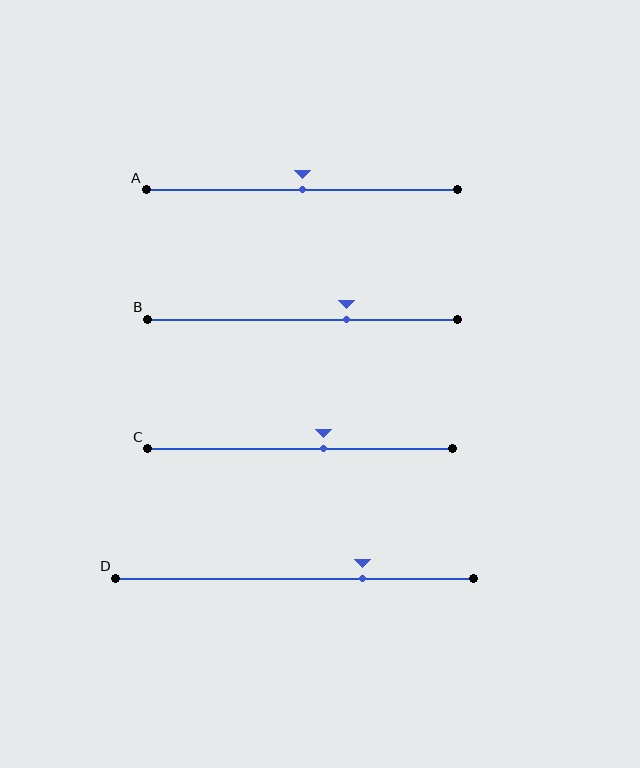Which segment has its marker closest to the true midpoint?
Segment A has its marker closest to the true midpoint.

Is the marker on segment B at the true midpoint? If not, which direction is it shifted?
No, the marker on segment B is shifted to the right by about 14% of the segment length.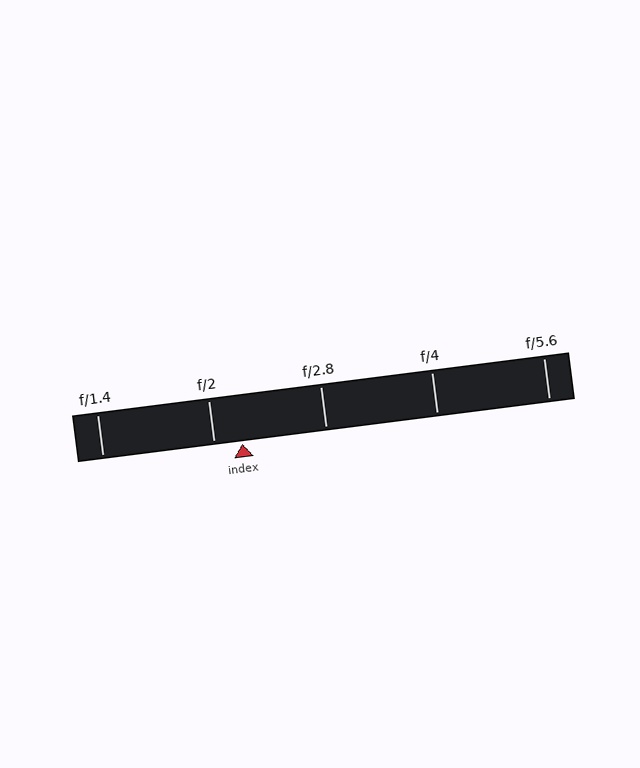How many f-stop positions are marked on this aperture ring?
There are 5 f-stop positions marked.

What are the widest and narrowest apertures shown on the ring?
The widest aperture shown is f/1.4 and the narrowest is f/5.6.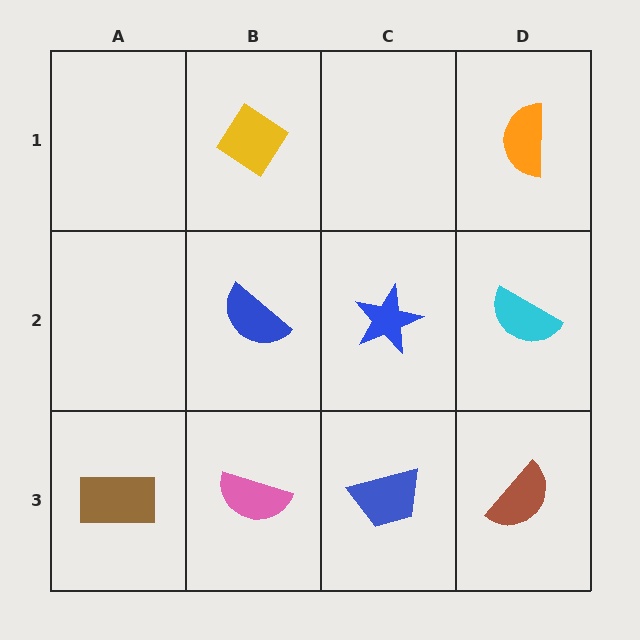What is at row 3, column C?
A blue trapezoid.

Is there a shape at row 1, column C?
No, that cell is empty.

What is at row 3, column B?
A pink semicircle.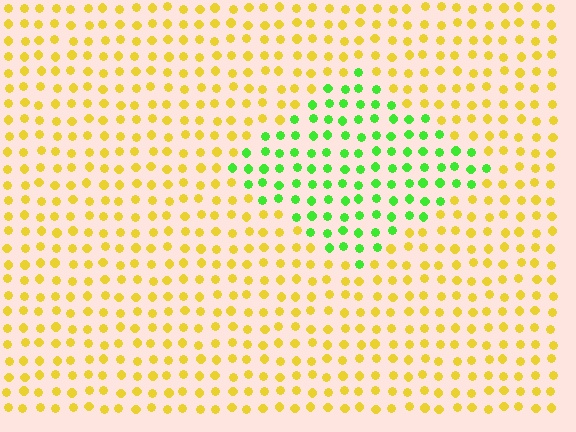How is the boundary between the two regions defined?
The boundary is defined purely by a slight shift in hue (about 63 degrees). Spacing, size, and orientation are identical on both sides.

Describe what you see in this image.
The image is filled with small yellow elements in a uniform arrangement. A diamond-shaped region is visible where the elements are tinted to a slightly different hue, forming a subtle color boundary.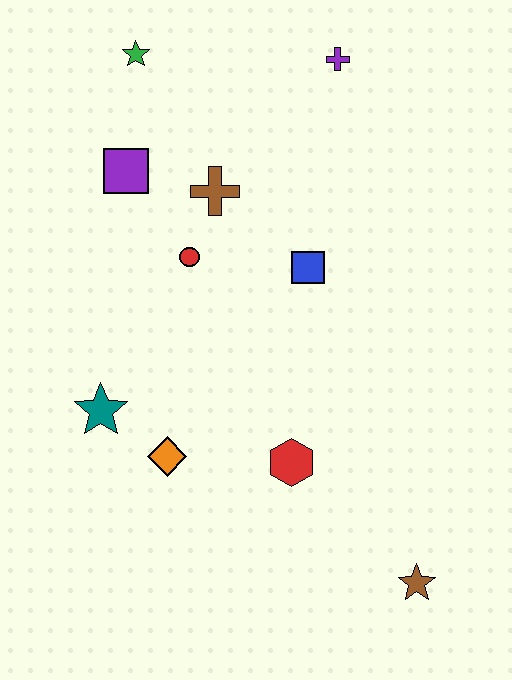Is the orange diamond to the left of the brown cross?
Yes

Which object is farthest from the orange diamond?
The purple cross is farthest from the orange diamond.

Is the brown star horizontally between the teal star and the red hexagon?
No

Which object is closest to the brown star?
The red hexagon is closest to the brown star.